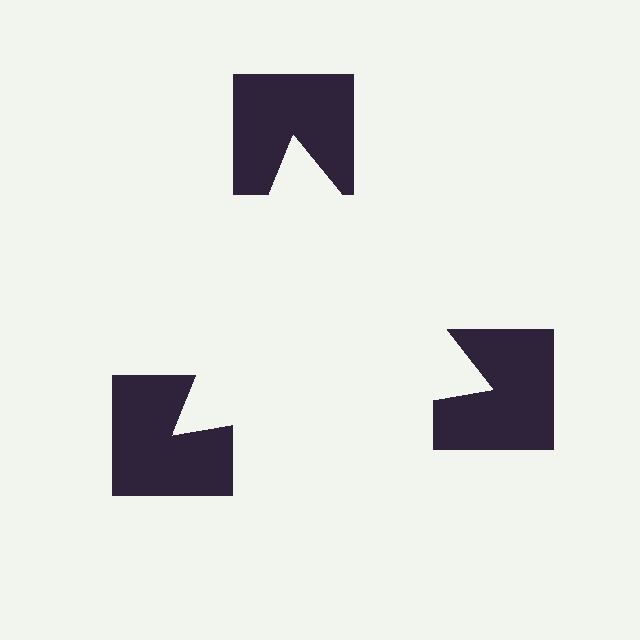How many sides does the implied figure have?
3 sides.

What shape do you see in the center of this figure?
An illusory triangle — its edges are inferred from the aligned wedge cuts in the notched squares, not physically drawn.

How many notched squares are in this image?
There are 3 — one at each vertex of the illusory triangle.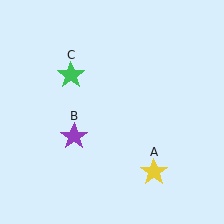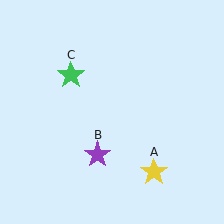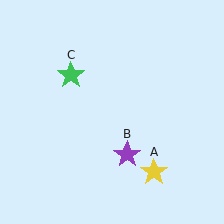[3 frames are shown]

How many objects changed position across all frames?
1 object changed position: purple star (object B).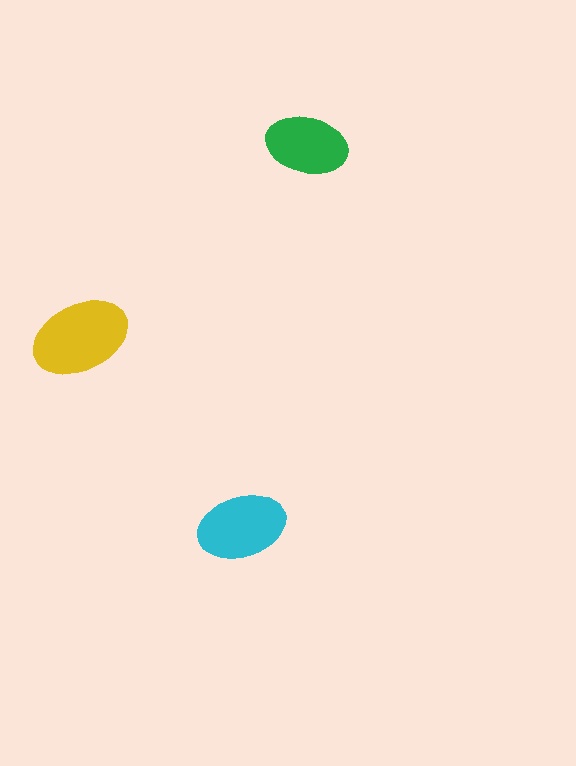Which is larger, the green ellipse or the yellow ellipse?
The yellow one.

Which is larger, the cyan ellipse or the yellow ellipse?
The yellow one.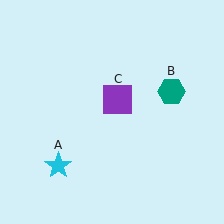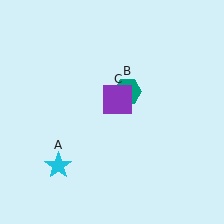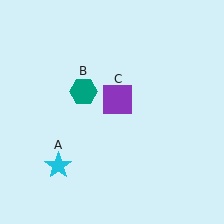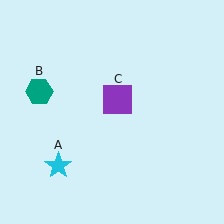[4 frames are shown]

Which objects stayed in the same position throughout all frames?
Cyan star (object A) and purple square (object C) remained stationary.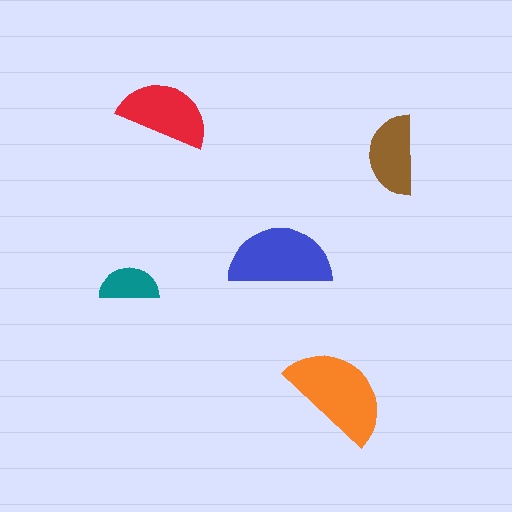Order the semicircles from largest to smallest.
the orange one, the blue one, the red one, the brown one, the teal one.